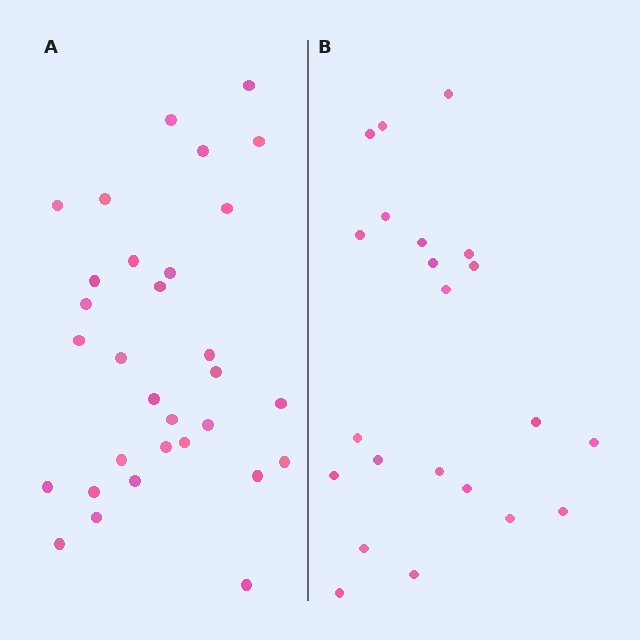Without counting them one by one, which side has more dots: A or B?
Region A (the left region) has more dots.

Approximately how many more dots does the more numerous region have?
Region A has roughly 8 or so more dots than region B.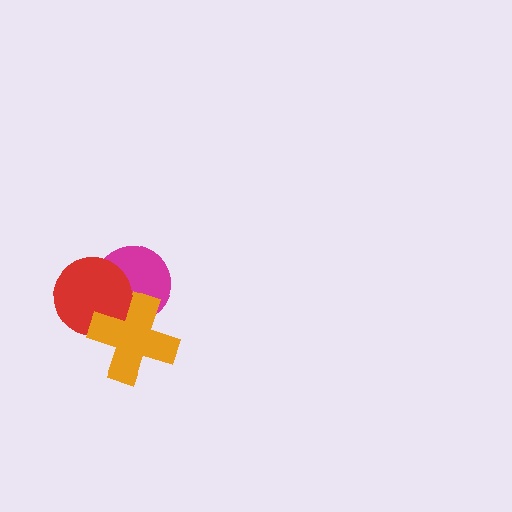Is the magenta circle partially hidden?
Yes, it is partially covered by another shape.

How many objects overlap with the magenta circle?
2 objects overlap with the magenta circle.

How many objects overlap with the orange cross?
2 objects overlap with the orange cross.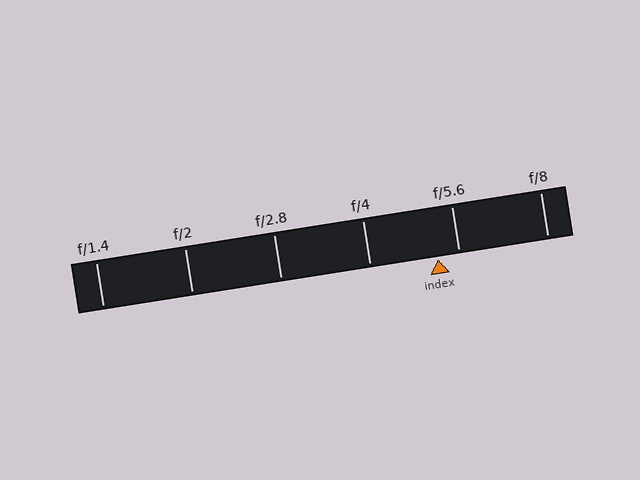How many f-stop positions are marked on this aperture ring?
There are 6 f-stop positions marked.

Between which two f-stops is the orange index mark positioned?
The index mark is between f/4 and f/5.6.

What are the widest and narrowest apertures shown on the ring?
The widest aperture shown is f/1.4 and the narrowest is f/8.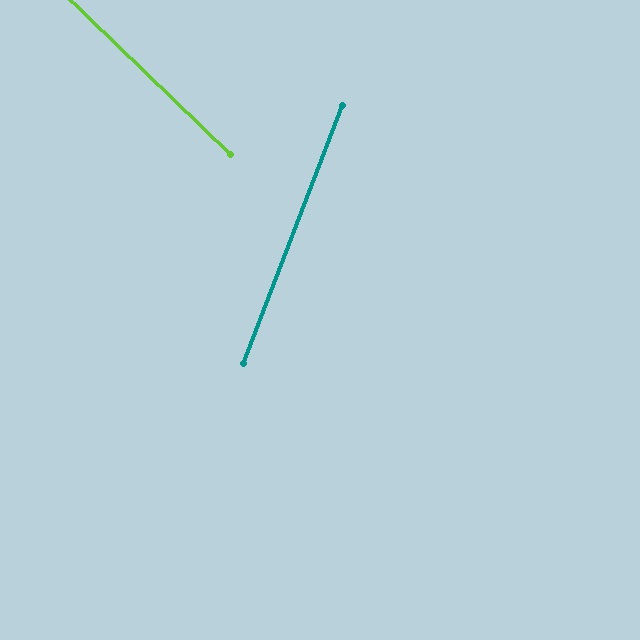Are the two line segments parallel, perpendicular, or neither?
Neither parallel nor perpendicular — they differ by about 67°.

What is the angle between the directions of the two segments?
Approximately 67 degrees.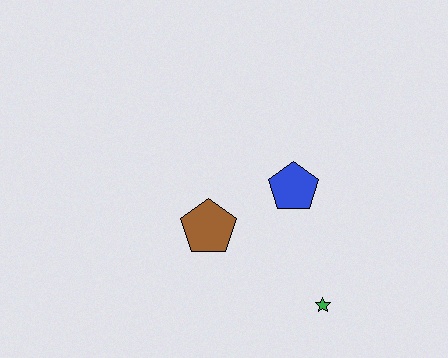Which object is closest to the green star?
The blue pentagon is closest to the green star.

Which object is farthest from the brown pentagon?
The green star is farthest from the brown pentagon.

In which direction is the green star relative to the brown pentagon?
The green star is to the right of the brown pentagon.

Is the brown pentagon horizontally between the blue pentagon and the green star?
No